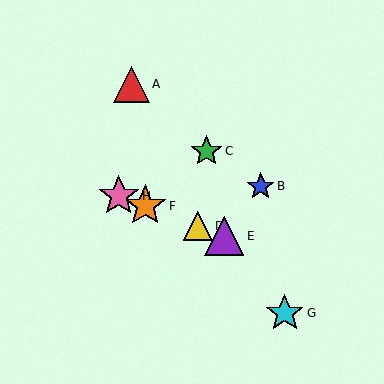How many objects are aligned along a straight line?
4 objects (D, E, F, H) are aligned along a straight line.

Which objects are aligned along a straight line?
Objects D, E, F, H are aligned along a straight line.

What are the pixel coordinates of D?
Object D is at (198, 226).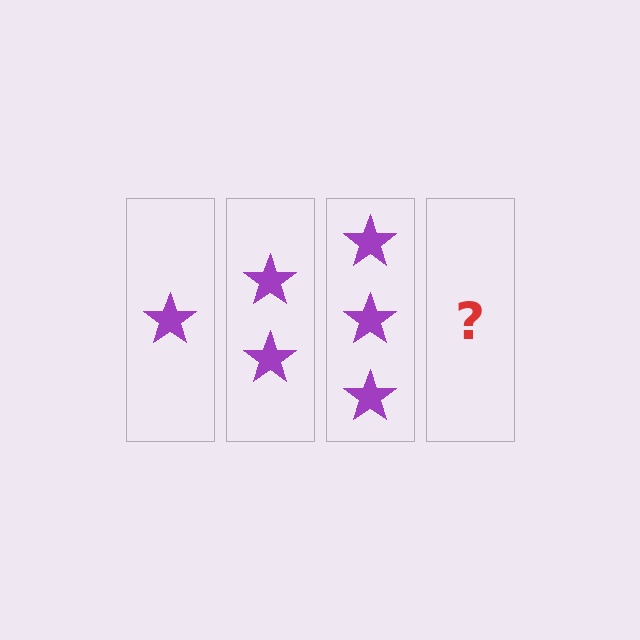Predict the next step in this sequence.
The next step is 4 stars.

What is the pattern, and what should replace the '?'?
The pattern is that each step adds one more star. The '?' should be 4 stars.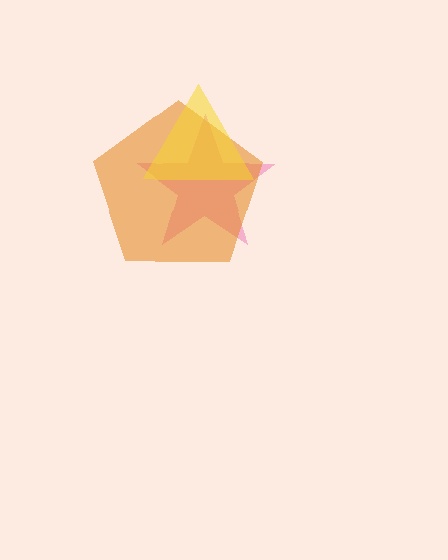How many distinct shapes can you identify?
There are 3 distinct shapes: a pink star, an orange pentagon, a yellow triangle.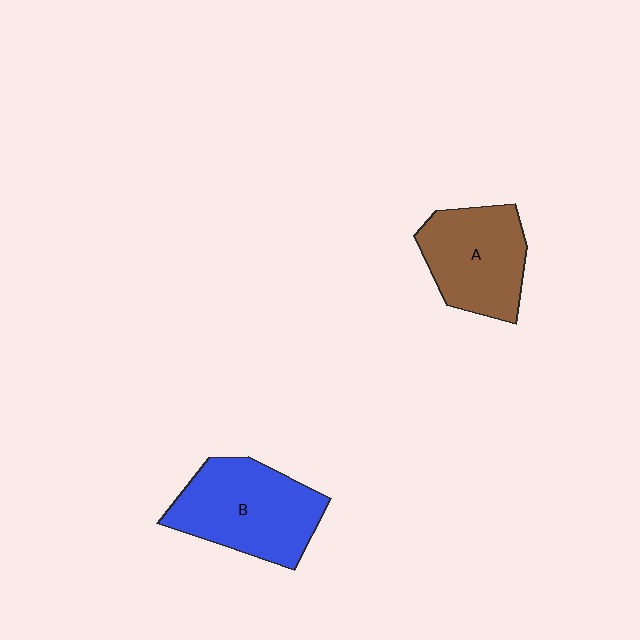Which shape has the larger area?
Shape B (blue).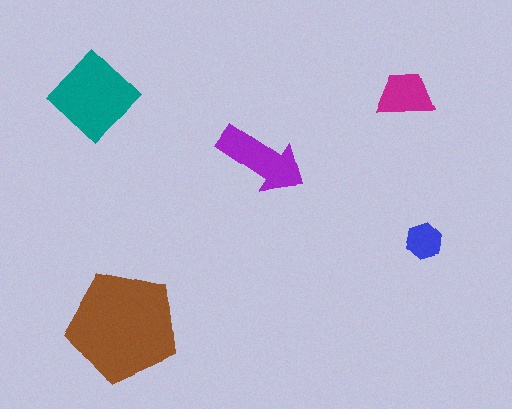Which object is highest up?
The teal diamond is topmost.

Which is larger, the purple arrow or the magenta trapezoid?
The purple arrow.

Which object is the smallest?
The blue hexagon.